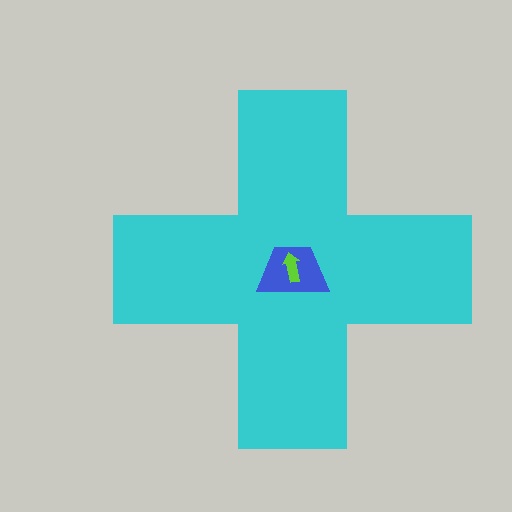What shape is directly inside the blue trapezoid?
The lime arrow.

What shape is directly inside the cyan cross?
The blue trapezoid.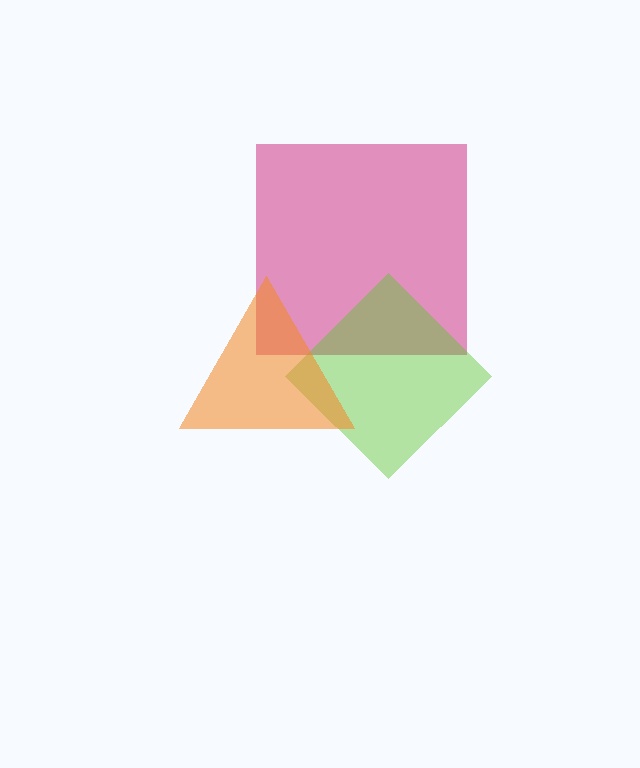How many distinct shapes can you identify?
There are 3 distinct shapes: a magenta square, a lime diamond, an orange triangle.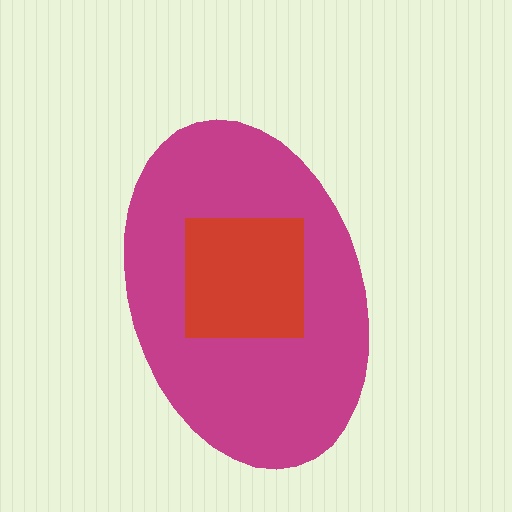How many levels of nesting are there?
2.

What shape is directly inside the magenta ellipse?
The red square.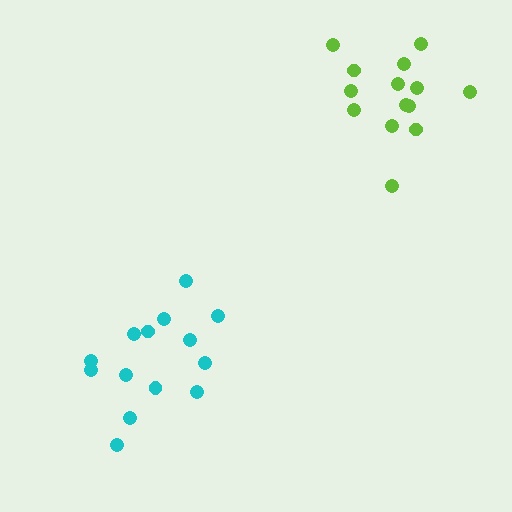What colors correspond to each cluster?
The clusters are colored: cyan, lime.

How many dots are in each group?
Group 1: 14 dots, Group 2: 14 dots (28 total).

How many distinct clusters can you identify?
There are 2 distinct clusters.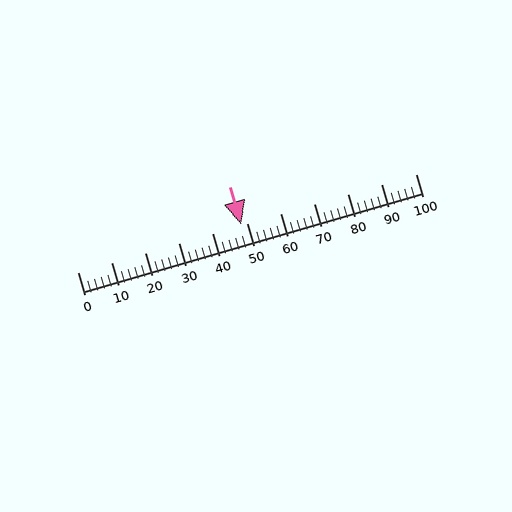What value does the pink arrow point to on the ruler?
The pink arrow points to approximately 48.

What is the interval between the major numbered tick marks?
The major tick marks are spaced 10 units apart.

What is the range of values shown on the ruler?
The ruler shows values from 0 to 100.